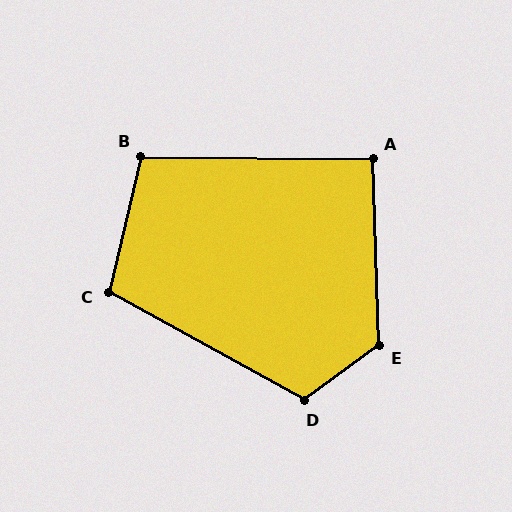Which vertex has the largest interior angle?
E, at approximately 125 degrees.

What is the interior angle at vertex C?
Approximately 105 degrees (obtuse).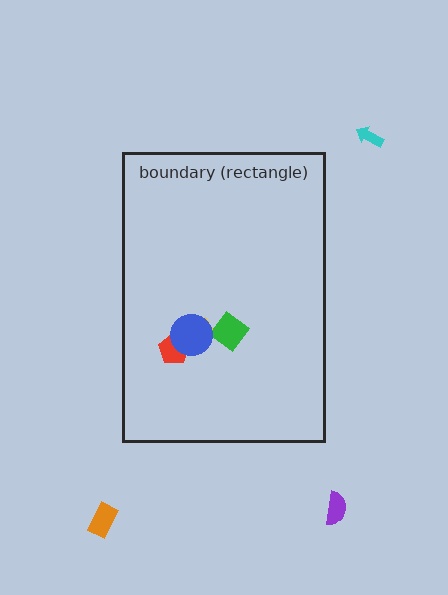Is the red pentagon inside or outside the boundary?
Inside.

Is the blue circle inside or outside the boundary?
Inside.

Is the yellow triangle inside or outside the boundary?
Inside.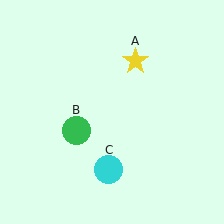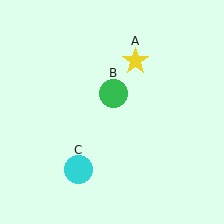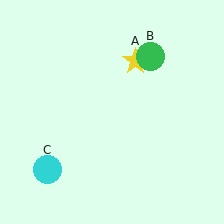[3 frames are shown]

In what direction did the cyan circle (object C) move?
The cyan circle (object C) moved left.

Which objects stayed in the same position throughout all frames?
Yellow star (object A) remained stationary.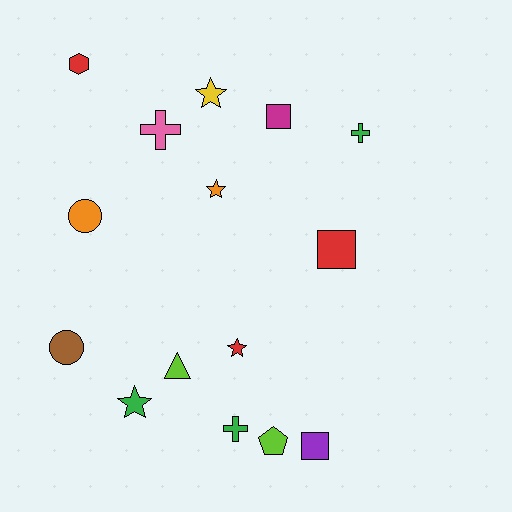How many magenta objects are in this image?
There is 1 magenta object.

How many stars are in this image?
There are 4 stars.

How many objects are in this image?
There are 15 objects.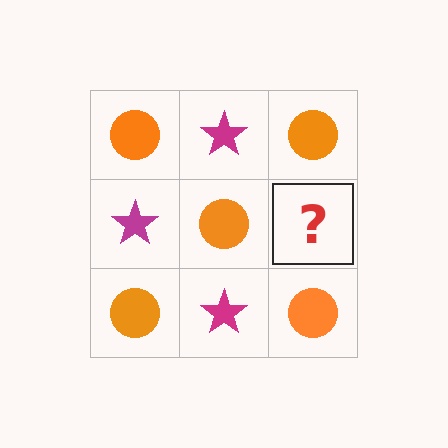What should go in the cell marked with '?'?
The missing cell should contain a magenta star.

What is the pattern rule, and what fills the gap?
The rule is that it alternates orange circle and magenta star in a checkerboard pattern. The gap should be filled with a magenta star.